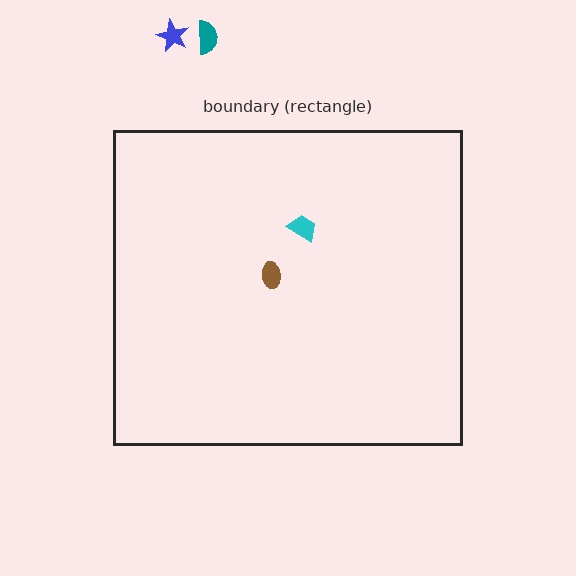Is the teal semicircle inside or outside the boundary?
Outside.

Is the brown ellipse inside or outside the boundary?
Inside.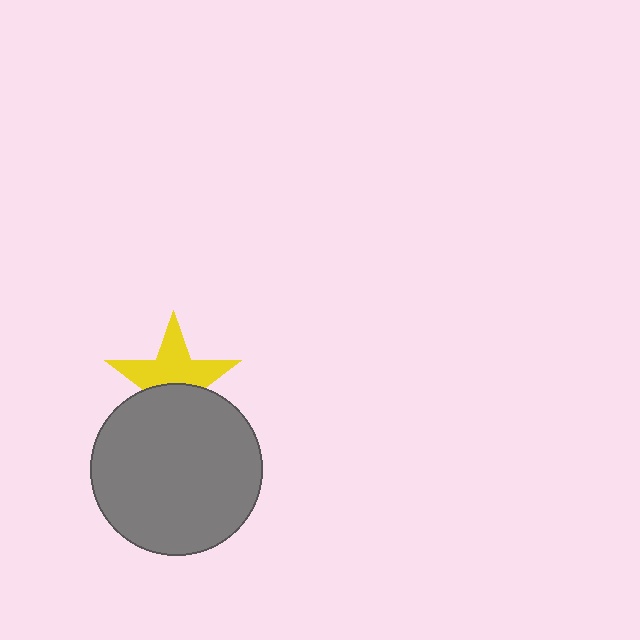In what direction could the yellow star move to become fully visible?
The yellow star could move up. That would shift it out from behind the gray circle entirely.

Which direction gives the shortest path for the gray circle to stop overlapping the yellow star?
Moving down gives the shortest separation.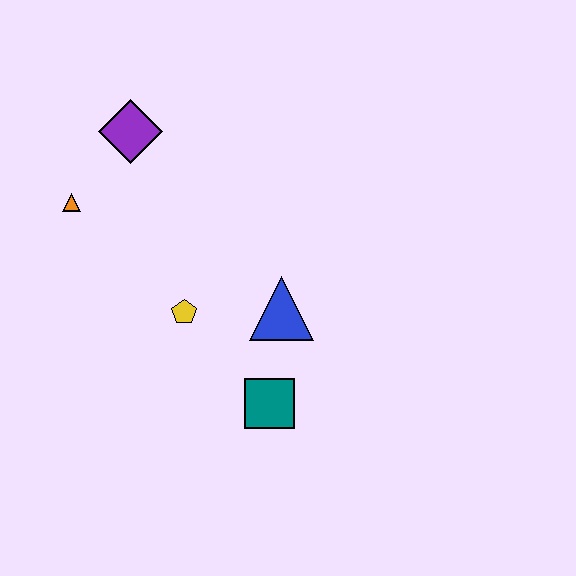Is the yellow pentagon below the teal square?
No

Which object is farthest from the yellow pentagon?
The purple diamond is farthest from the yellow pentagon.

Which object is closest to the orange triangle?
The purple diamond is closest to the orange triangle.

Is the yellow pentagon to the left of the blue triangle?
Yes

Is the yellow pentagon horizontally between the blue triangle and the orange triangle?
Yes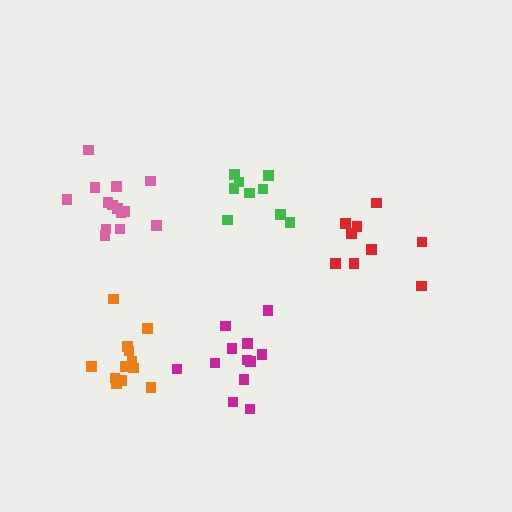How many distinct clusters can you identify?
There are 5 distinct clusters.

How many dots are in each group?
Group 1: 9 dots, Group 2: 9 dots, Group 3: 12 dots, Group 4: 12 dots, Group 5: 14 dots (56 total).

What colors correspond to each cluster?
The clusters are colored: red, green, orange, magenta, pink.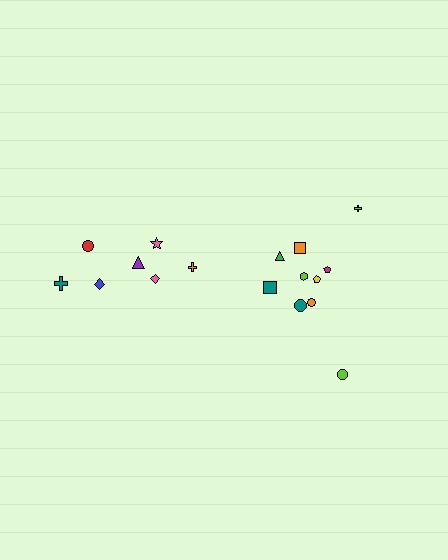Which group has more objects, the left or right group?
The right group.